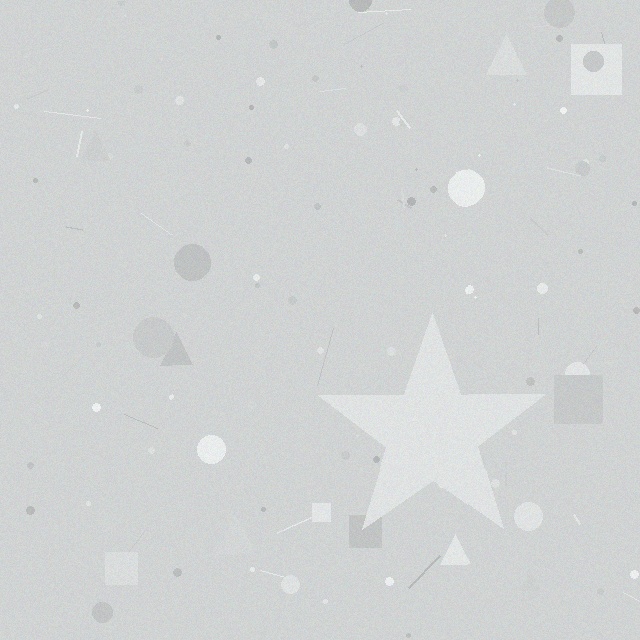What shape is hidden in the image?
A star is hidden in the image.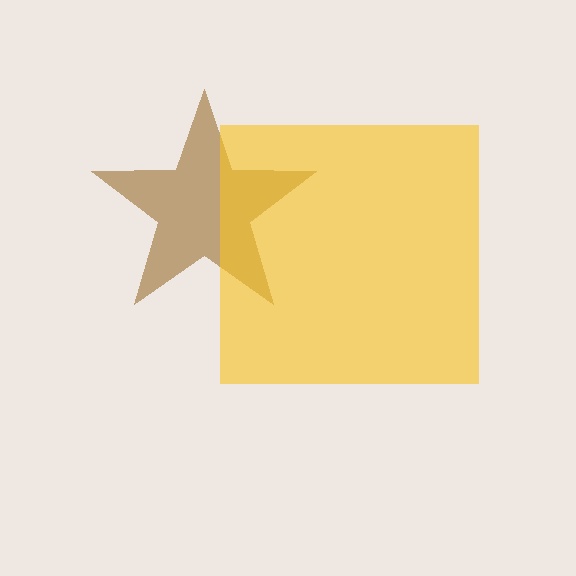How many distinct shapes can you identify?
There are 2 distinct shapes: a brown star, a yellow square.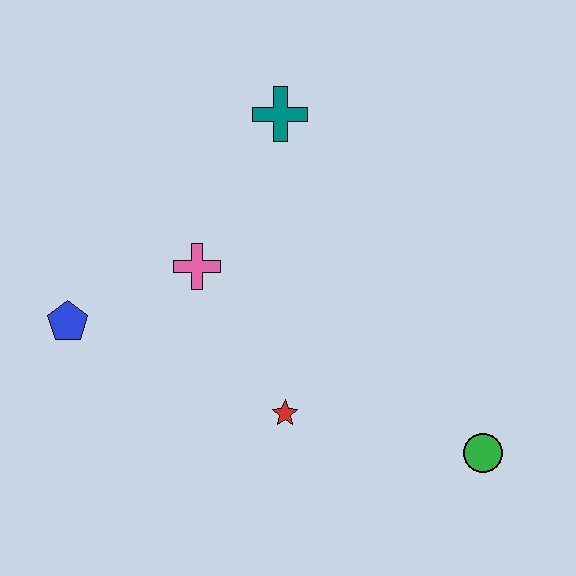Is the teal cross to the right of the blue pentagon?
Yes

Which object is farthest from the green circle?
The blue pentagon is farthest from the green circle.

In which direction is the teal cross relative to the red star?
The teal cross is above the red star.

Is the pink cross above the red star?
Yes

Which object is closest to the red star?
The pink cross is closest to the red star.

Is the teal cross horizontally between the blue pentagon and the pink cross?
No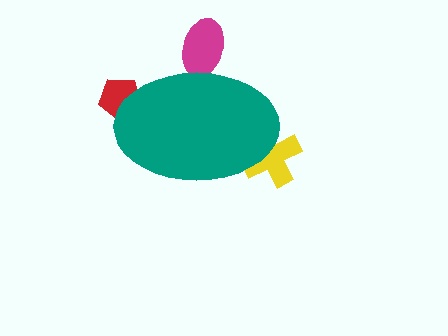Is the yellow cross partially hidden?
Yes, the yellow cross is partially hidden behind the teal ellipse.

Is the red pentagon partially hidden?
Yes, the red pentagon is partially hidden behind the teal ellipse.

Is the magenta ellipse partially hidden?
Yes, the magenta ellipse is partially hidden behind the teal ellipse.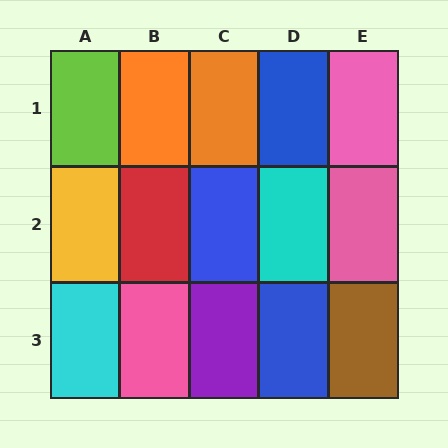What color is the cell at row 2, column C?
Blue.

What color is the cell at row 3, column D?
Blue.